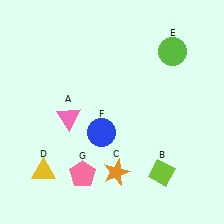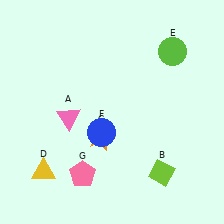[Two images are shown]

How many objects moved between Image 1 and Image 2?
1 object moved between the two images.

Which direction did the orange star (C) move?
The orange star (C) moved up.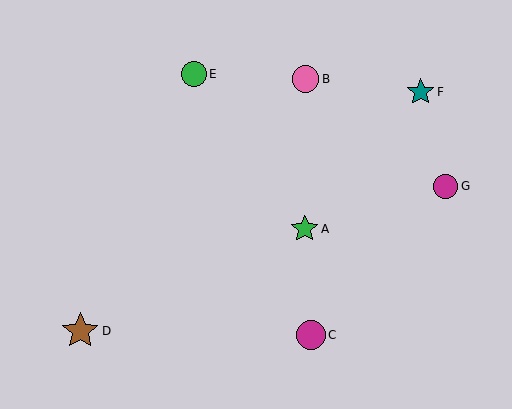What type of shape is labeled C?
Shape C is a magenta circle.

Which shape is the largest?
The brown star (labeled D) is the largest.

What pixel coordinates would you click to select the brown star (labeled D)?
Click at (80, 331) to select the brown star D.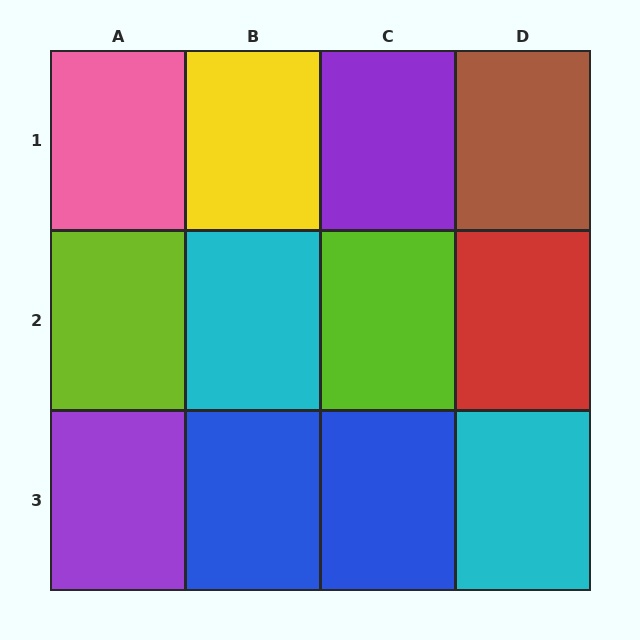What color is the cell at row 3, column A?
Purple.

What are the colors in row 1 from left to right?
Pink, yellow, purple, brown.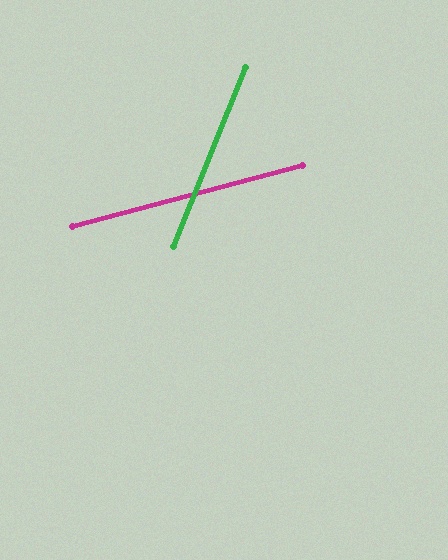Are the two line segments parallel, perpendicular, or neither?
Neither parallel nor perpendicular — they differ by about 53°.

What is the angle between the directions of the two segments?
Approximately 53 degrees.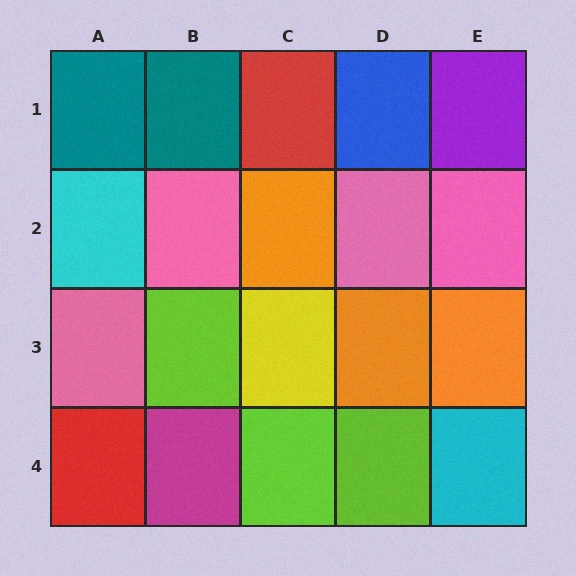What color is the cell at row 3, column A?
Pink.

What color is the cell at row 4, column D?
Lime.